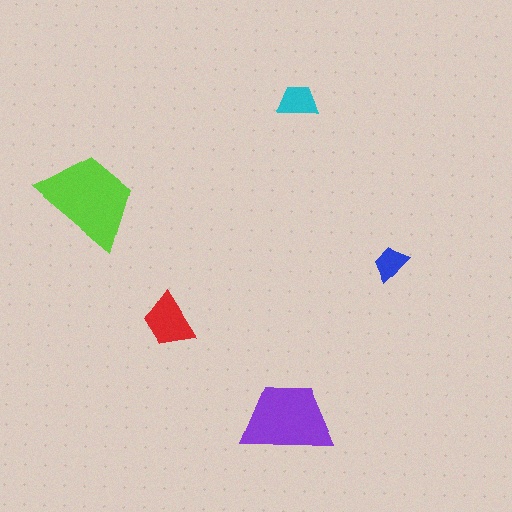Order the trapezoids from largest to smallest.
the lime one, the purple one, the red one, the cyan one, the blue one.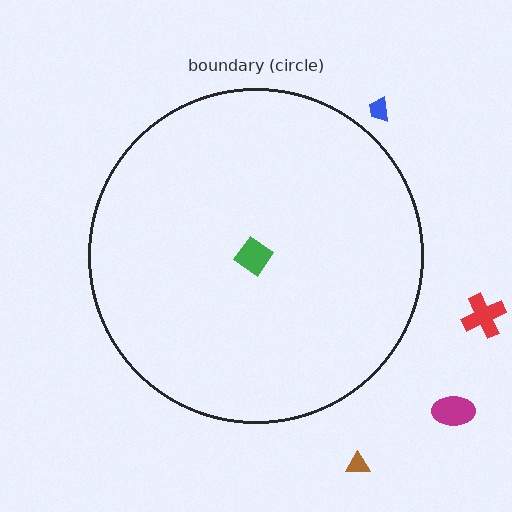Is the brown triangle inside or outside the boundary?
Outside.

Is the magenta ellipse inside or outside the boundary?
Outside.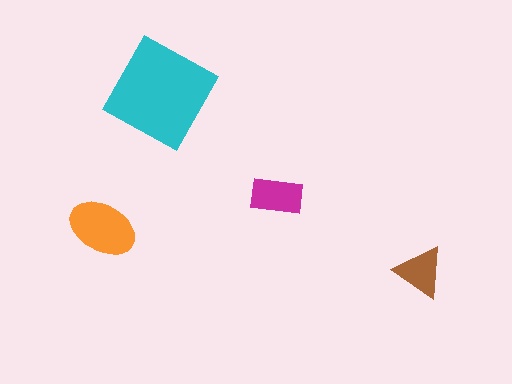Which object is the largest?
The cyan square.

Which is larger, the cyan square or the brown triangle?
The cyan square.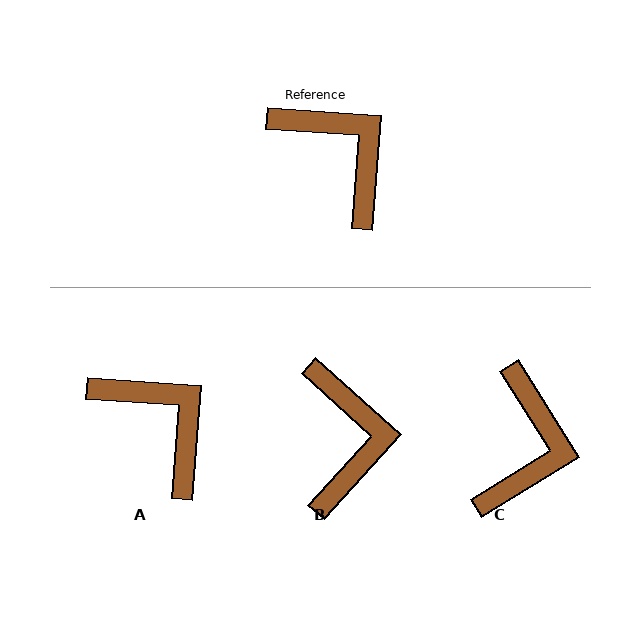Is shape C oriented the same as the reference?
No, it is off by about 54 degrees.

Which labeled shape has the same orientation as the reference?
A.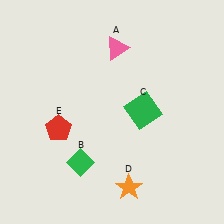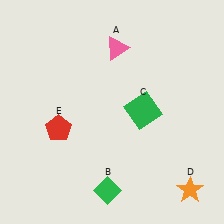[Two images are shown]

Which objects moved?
The objects that moved are: the green diamond (B), the orange star (D).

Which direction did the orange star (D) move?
The orange star (D) moved right.